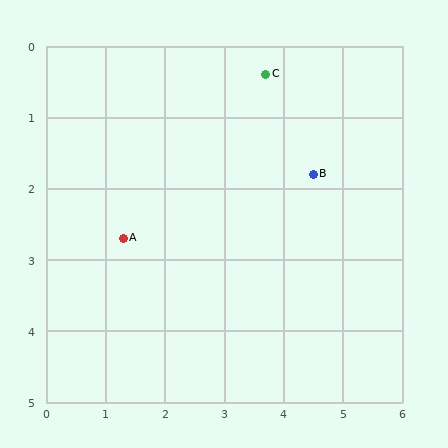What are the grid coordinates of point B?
Point B is at approximately (4.5, 1.8).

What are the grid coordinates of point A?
Point A is at approximately (1.3, 2.7).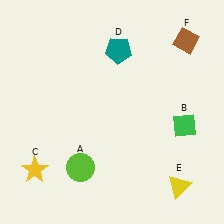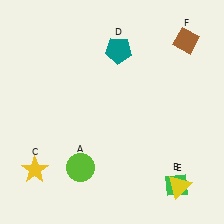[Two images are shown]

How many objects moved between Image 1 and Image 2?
1 object moved between the two images.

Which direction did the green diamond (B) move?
The green diamond (B) moved down.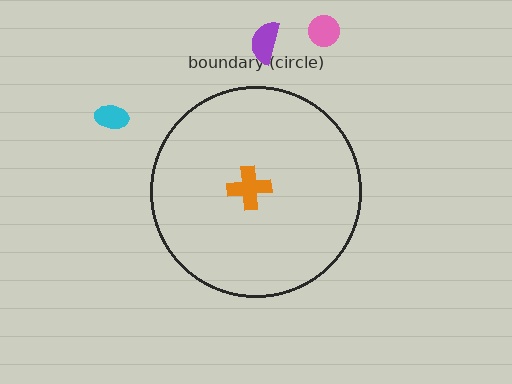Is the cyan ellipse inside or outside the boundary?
Outside.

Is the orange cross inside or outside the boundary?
Inside.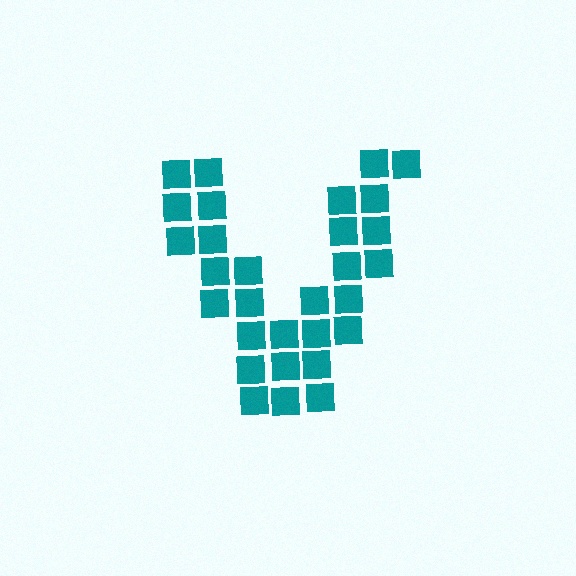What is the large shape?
The large shape is the letter V.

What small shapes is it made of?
It is made of small squares.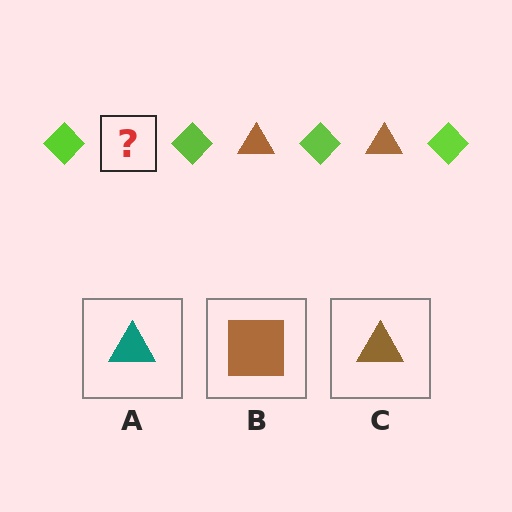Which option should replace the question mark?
Option C.